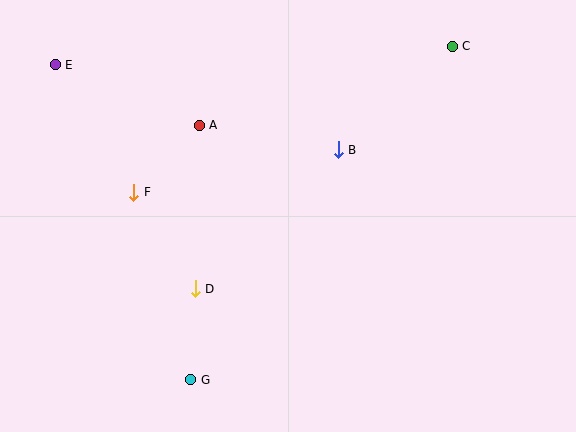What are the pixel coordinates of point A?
Point A is at (199, 125).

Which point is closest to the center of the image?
Point B at (338, 150) is closest to the center.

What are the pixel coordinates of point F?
Point F is at (134, 192).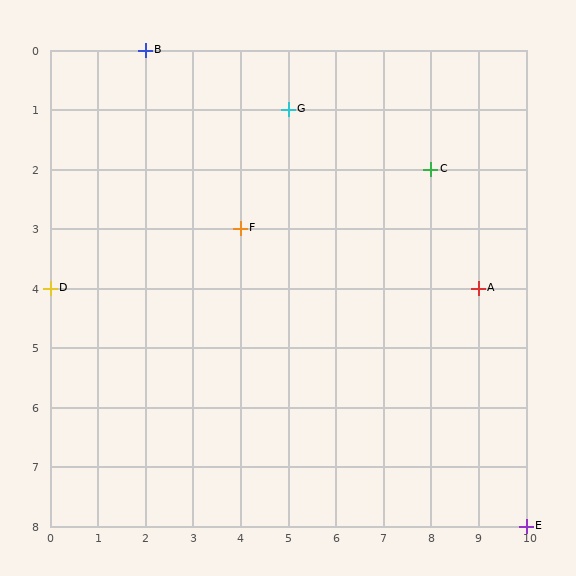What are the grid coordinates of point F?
Point F is at grid coordinates (4, 3).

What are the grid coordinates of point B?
Point B is at grid coordinates (2, 0).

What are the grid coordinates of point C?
Point C is at grid coordinates (8, 2).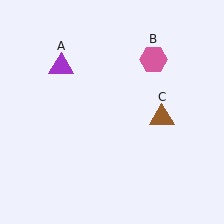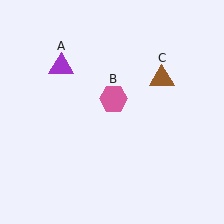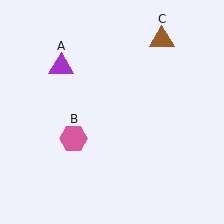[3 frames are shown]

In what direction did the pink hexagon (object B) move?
The pink hexagon (object B) moved down and to the left.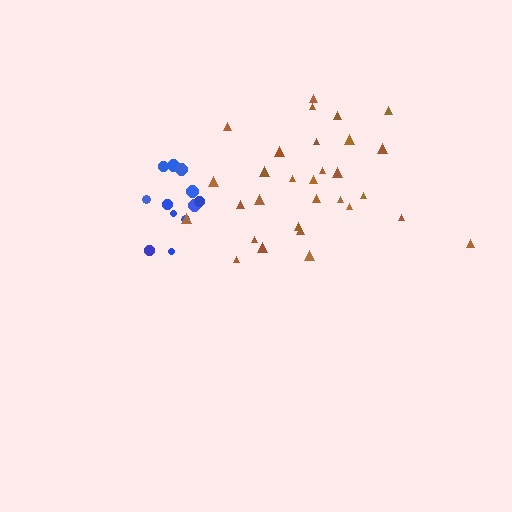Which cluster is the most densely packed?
Blue.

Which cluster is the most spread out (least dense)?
Brown.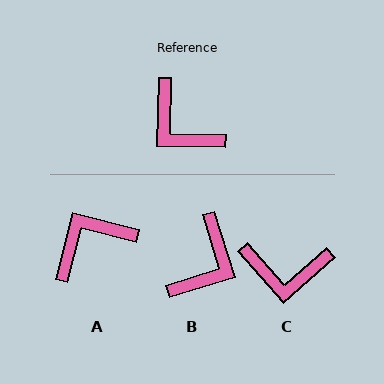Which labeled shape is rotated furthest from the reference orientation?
B, about 109 degrees away.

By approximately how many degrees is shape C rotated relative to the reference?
Approximately 42 degrees counter-clockwise.